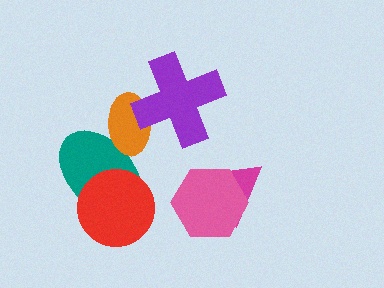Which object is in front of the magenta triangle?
The pink hexagon is in front of the magenta triangle.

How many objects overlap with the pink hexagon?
1 object overlaps with the pink hexagon.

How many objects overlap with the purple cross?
1 object overlaps with the purple cross.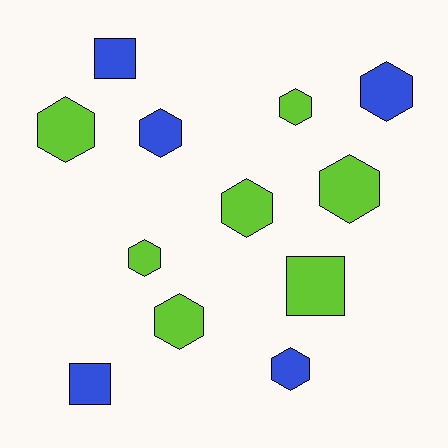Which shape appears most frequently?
Hexagon, with 9 objects.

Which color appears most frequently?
Lime, with 7 objects.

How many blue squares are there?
There are 2 blue squares.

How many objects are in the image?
There are 12 objects.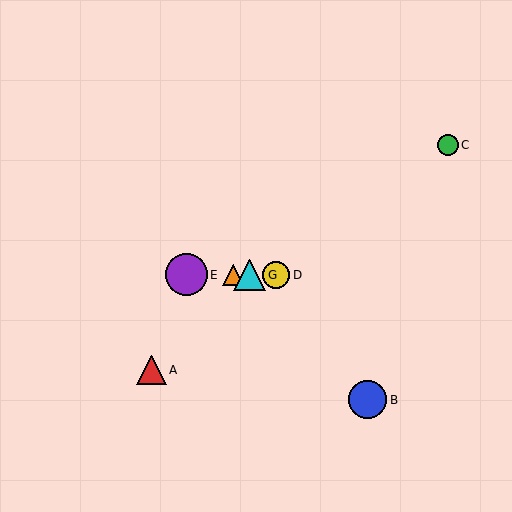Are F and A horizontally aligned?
No, F is at y≈275 and A is at y≈370.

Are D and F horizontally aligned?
Yes, both are at y≈275.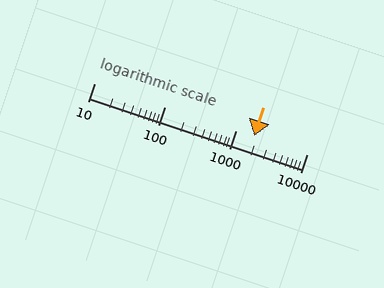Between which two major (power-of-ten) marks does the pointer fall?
The pointer is between 1000 and 10000.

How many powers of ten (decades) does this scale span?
The scale spans 3 decades, from 10 to 10000.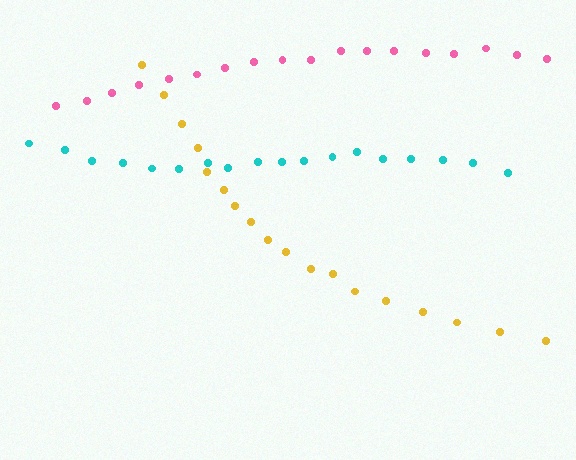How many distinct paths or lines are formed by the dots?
There are 3 distinct paths.